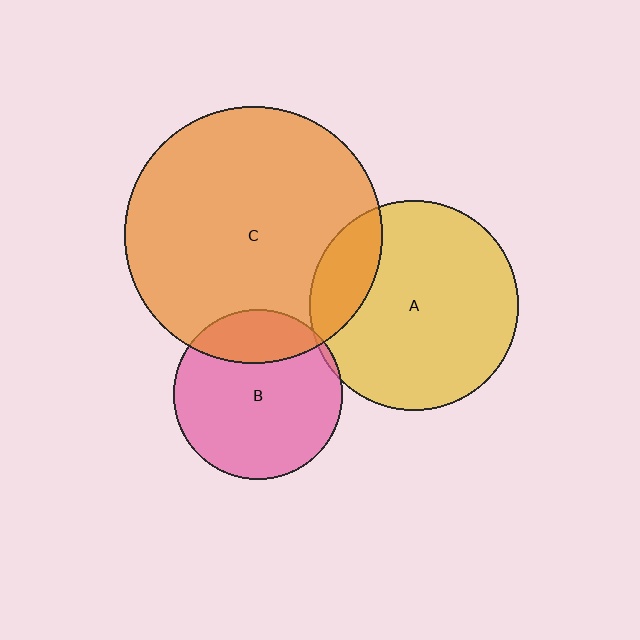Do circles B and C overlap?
Yes.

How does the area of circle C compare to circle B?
Approximately 2.3 times.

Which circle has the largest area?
Circle C (orange).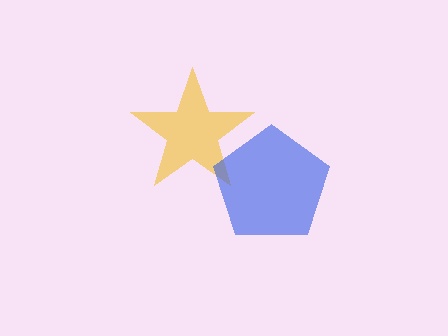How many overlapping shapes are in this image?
There are 2 overlapping shapes in the image.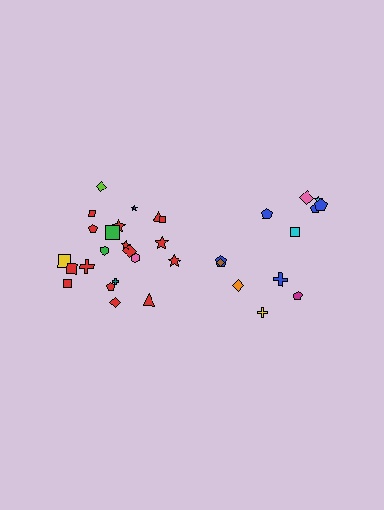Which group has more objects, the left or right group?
The left group.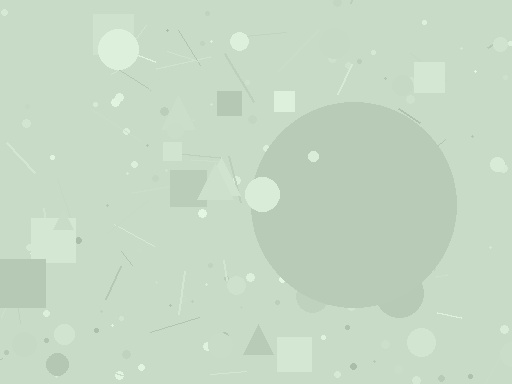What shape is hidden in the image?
A circle is hidden in the image.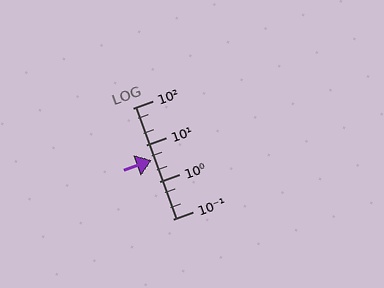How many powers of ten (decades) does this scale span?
The scale spans 3 decades, from 0.1 to 100.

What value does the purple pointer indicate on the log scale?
The pointer indicates approximately 3.9.